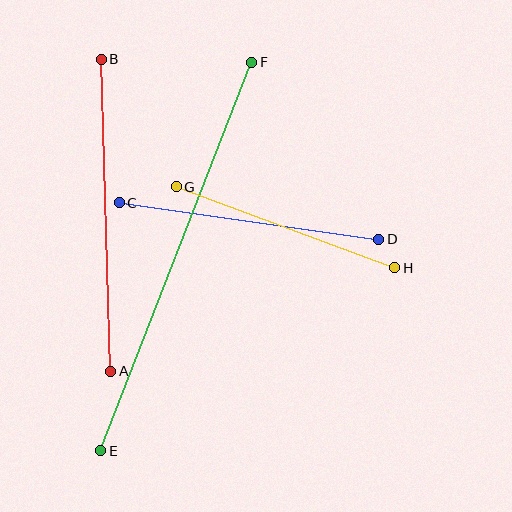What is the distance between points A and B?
The distance is approximately 312 pixels.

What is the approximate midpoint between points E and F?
The midpoint is at approximately (176, 256) pixels.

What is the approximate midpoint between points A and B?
The midpoint is at approximately (106, 215) pixels.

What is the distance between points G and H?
The distance is approximately 233 pixels.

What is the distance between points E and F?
The distance is approximately 417 pixels.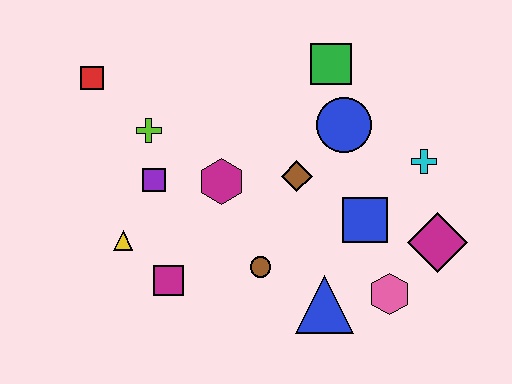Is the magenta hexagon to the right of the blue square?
No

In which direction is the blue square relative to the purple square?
The blue square is to the right of the purple square.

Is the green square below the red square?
No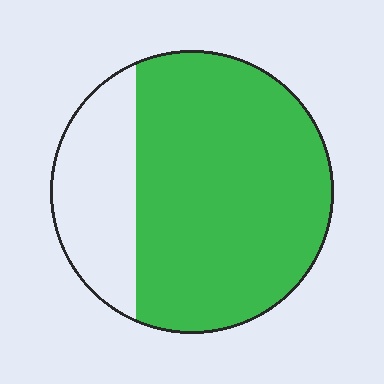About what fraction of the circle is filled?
About three quarters (3/4).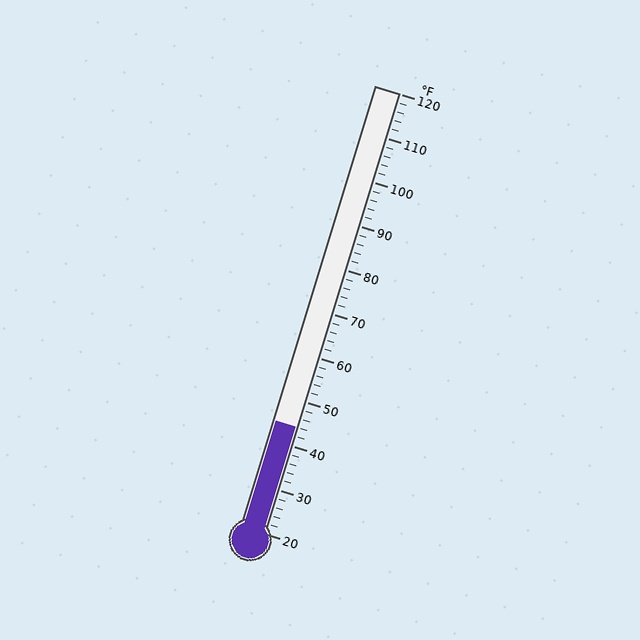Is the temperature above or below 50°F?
The temperature is below 50°F.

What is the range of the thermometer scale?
The thermometer scale ranges from 20°F to 120°F.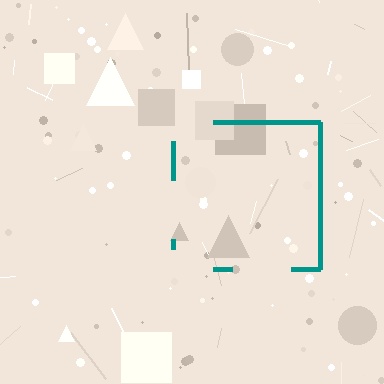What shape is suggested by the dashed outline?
The dashed outline suggests a square.